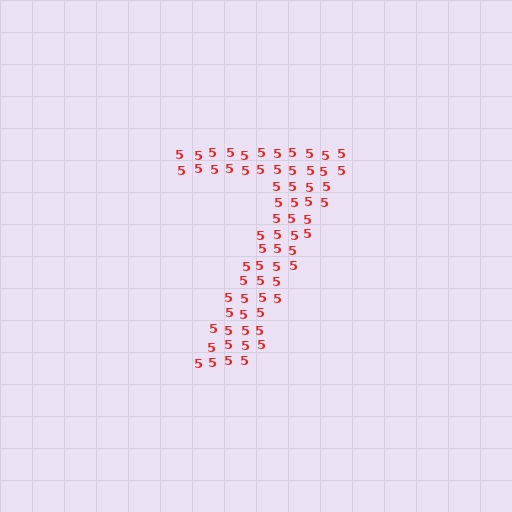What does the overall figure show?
The overall figure shows the digit 7.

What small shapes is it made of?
It is made of small digit 5's.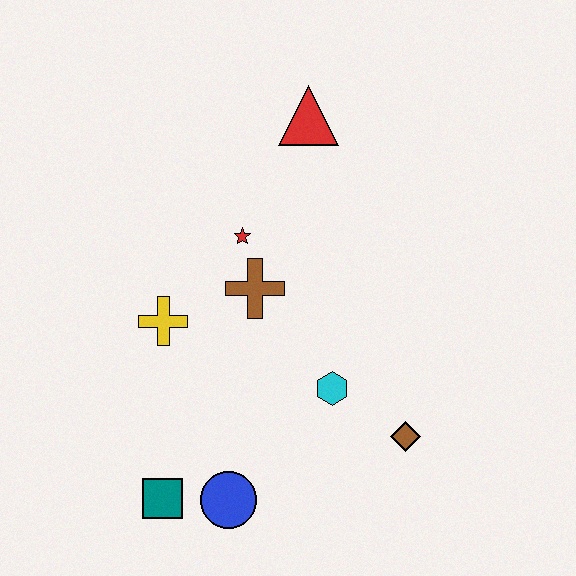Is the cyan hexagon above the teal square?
Yes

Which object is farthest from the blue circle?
The red triangle is farthest from the blue circle.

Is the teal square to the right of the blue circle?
No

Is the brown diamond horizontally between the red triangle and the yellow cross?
No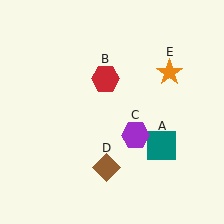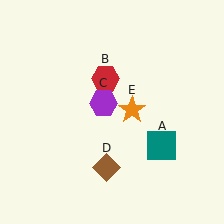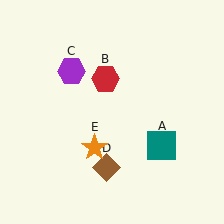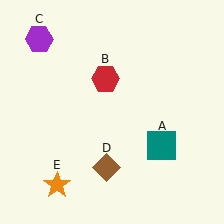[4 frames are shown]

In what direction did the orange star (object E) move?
The orange star (object E) moved down and to the left.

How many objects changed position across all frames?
2 objects changed position: purple hexagon (object C), orange star (object E).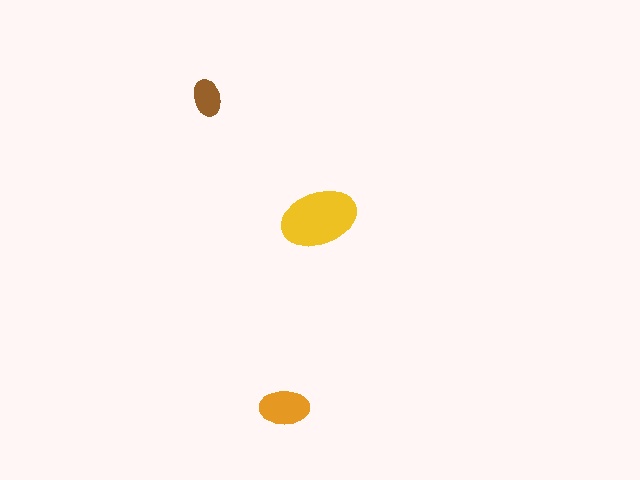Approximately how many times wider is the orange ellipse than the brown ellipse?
About 1.5 times wider.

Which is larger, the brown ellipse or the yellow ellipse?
The yellow one.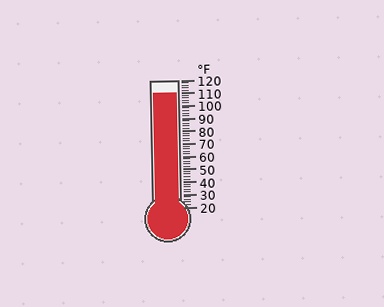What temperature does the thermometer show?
The thermometer shows approximately 110°F.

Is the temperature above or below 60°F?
The temperature is above 60°F.